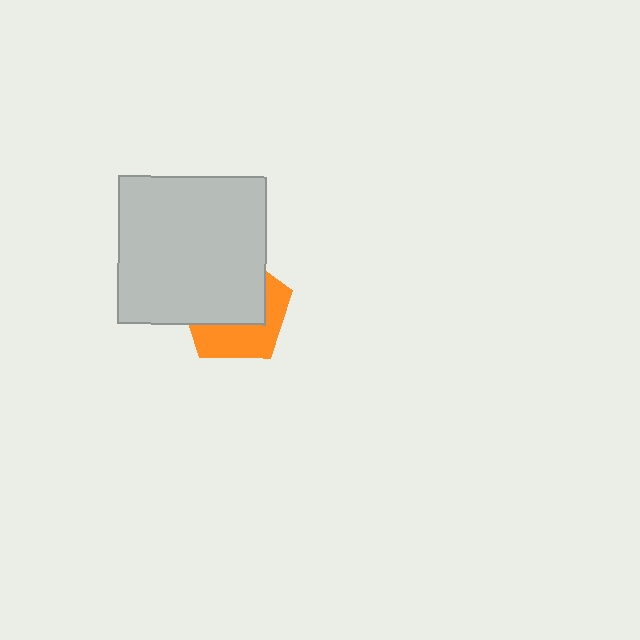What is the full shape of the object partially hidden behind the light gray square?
The partially hidden object is an orange pentagon.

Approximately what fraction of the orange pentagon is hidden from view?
Roughly 57% of the orange pentagon is hidden behind the light gray square.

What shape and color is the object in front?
The object in front is a light gray square.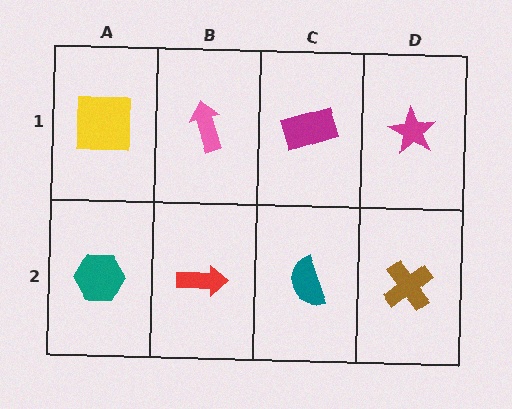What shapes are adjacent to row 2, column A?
A yellow square (row 1, column A), a red arrow (row 2, column B).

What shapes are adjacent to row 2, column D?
A magenta star (row 1, column D), a teal semicircle (row 2, column C).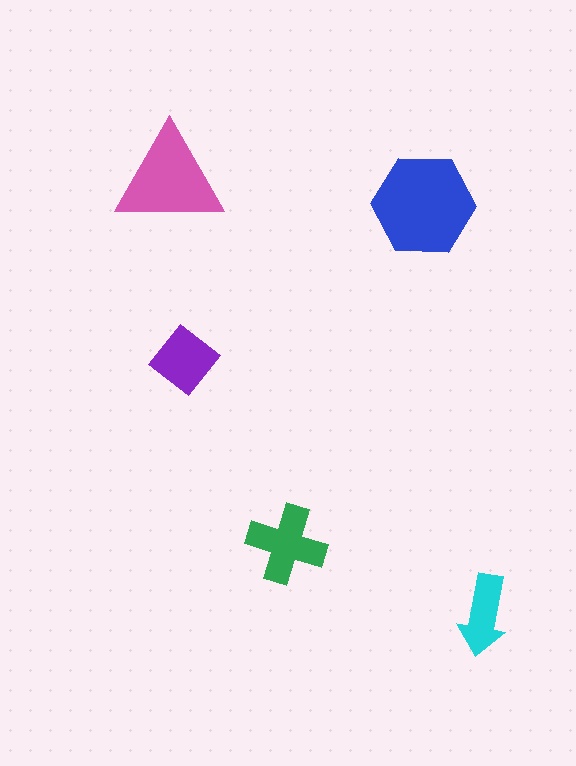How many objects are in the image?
There are 5 objects in the image.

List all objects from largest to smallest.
The blue hexagon, the pink triangle, the green cross, the purple diamond, the cyan arrow.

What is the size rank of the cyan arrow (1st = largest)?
5th.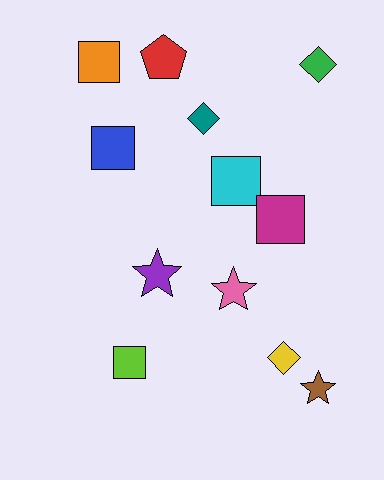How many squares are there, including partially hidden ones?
There are 5 squares.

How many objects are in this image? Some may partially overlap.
There are 12 objects.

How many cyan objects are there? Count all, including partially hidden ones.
There is 1 cyan object.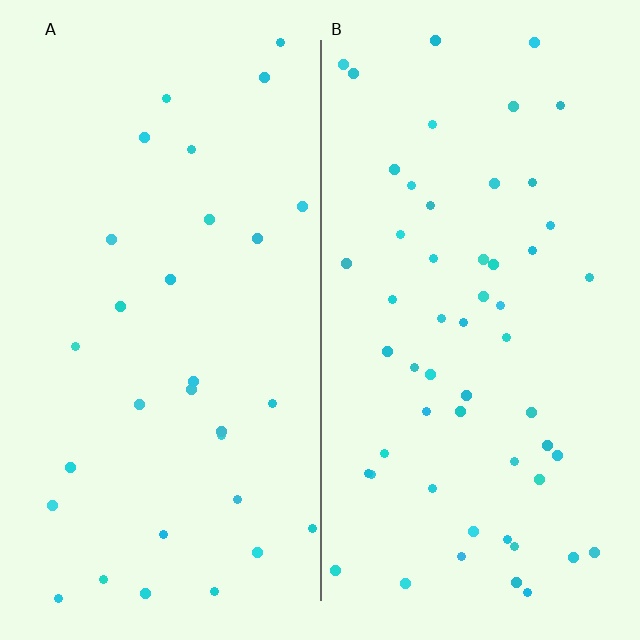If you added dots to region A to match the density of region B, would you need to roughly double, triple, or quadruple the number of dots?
Approximately double.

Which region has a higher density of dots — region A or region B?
B (the right).